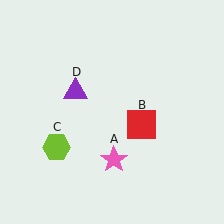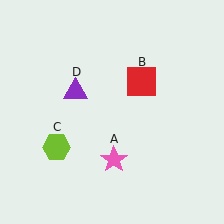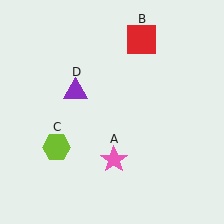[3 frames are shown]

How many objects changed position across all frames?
1 object changed position: red square (object B).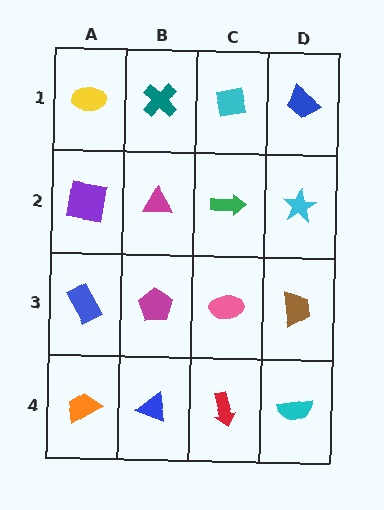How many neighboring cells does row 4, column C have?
3.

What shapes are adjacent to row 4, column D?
A brown trapezoid (row 3, column D), a red arrow (row 4, column C).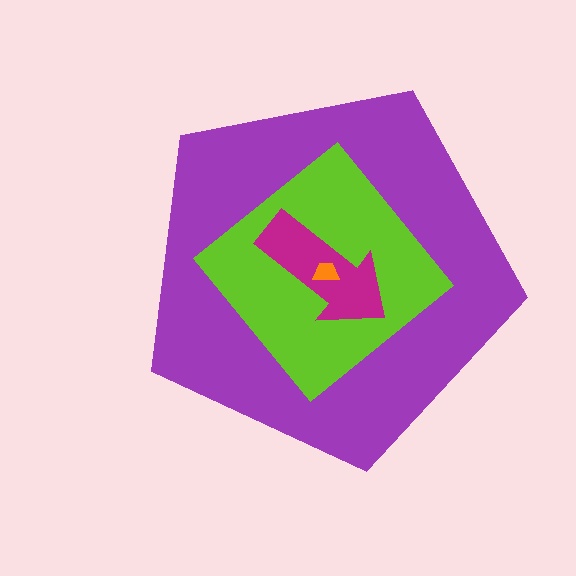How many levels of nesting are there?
4.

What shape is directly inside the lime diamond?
The magenta arrow.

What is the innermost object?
The orange trapezoid.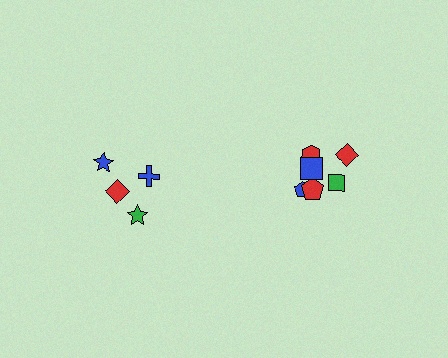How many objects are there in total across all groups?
There are 10 objects.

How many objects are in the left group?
There are 4 objects.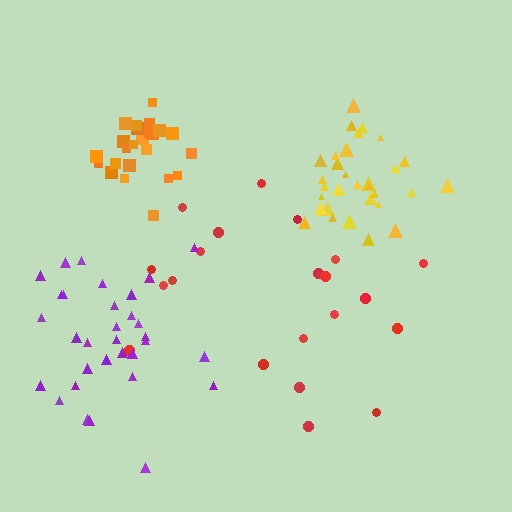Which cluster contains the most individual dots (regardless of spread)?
Purple (32).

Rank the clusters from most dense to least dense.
orange, yellow, purple, red.